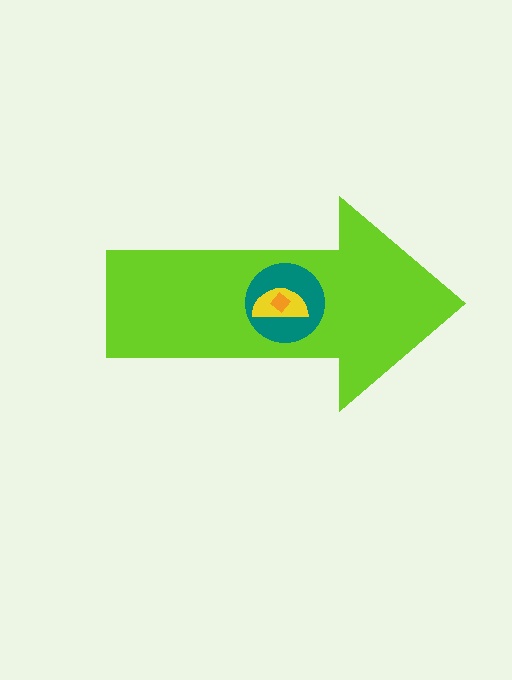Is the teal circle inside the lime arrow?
Yes.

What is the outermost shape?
The lime arrow.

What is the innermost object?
The orange diamond.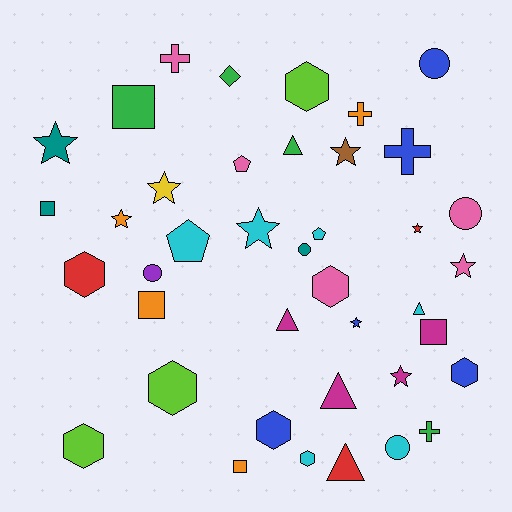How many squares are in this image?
There are 5 squares.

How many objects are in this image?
There are 40 objects.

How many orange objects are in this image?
There are 4 orange objects.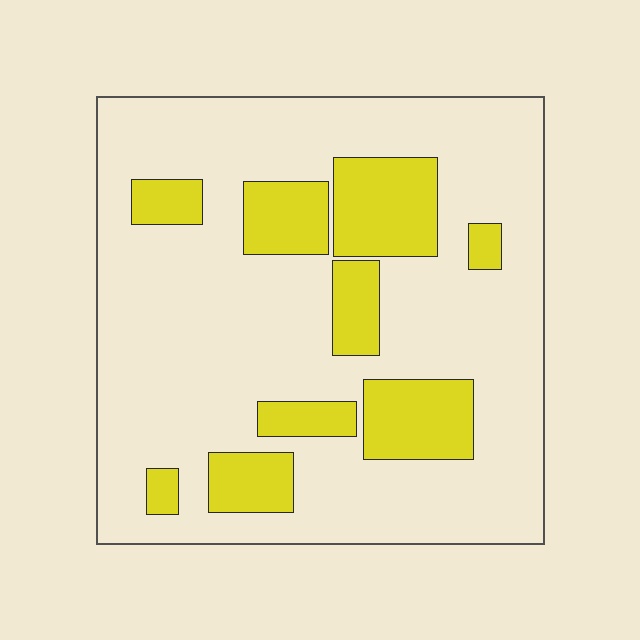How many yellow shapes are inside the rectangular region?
9.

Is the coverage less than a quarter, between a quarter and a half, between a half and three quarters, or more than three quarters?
Less than a quarter.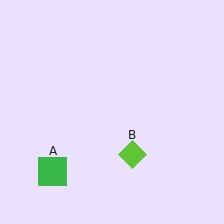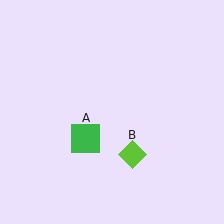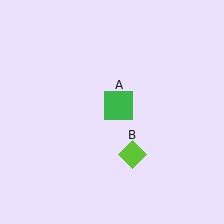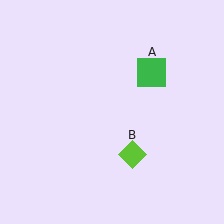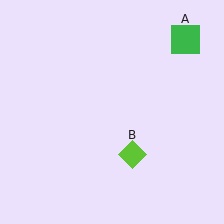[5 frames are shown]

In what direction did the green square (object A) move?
The green square (object A) moved up and to the right.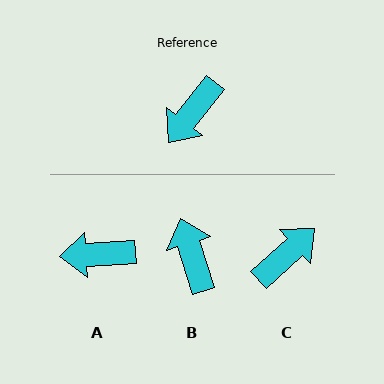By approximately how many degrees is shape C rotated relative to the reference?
Approximately 171 degrees counter-clockwise.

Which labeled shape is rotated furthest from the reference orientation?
C, about 171 degrees away.